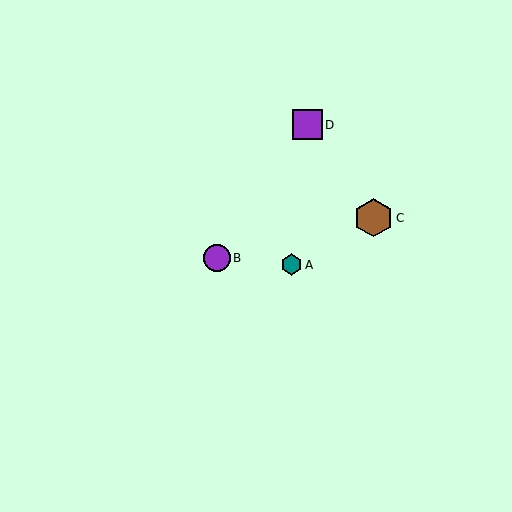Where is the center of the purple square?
The center of the purple square is at (307, 125).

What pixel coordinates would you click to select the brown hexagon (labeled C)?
Click at (373, 218) to select the brown hexagon C.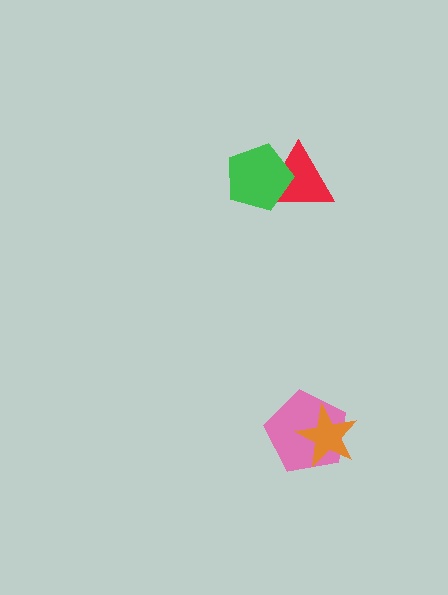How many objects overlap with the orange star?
1 object overlaps with the orange star.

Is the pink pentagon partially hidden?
Yes, it is partially covered by another shape.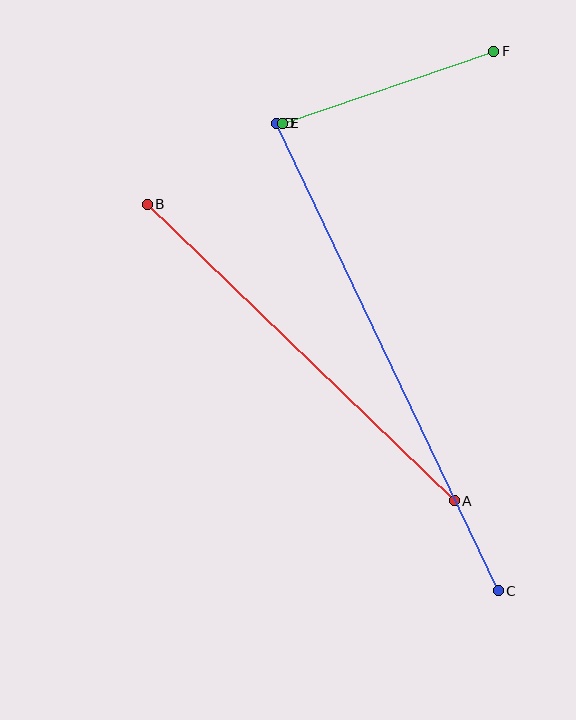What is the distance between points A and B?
The distance is approximately 427 pixels.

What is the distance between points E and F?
The distance is approximately 223 pixels.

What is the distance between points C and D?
The distance is approximately 517 pixels.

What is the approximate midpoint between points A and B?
The midpoint is at approximately (301, 353) pixels.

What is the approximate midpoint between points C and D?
The midpoint is at approximately (387, 357) pixels.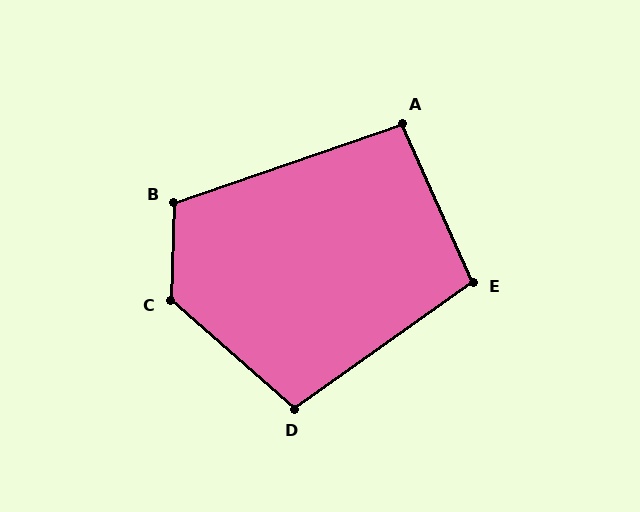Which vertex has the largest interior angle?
C, at approximately 130 degrees.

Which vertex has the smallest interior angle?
A, at approximately 95 degrees.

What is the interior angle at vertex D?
Approximately 103 degrees (obtuse).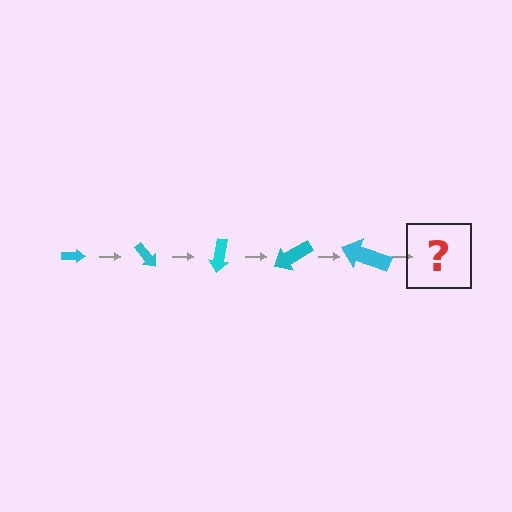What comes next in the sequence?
The next element should be an arrow, larger than the previous one and rotated 250 degrees from the start.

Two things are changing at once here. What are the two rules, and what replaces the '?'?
The two rules are that the arrow grows larger each step and it rotates 50 degrees each step. The '?' should be an arrow, larger than the previous one and rotated 250 degrees from the start.